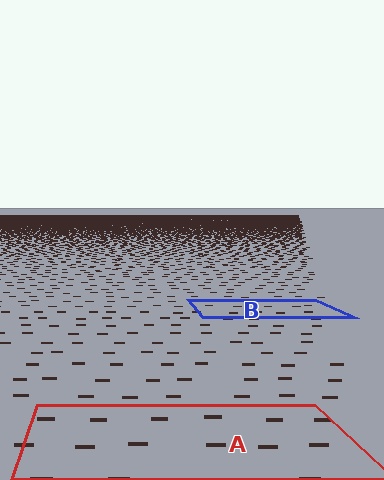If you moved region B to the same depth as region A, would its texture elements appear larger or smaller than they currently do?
They would appear larger. At a closer depth, the same texture elements are projected at a bigger on-screen size.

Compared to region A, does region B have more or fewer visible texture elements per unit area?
Region B has more texture elements per unit area — they are packed more densely because it is farther away.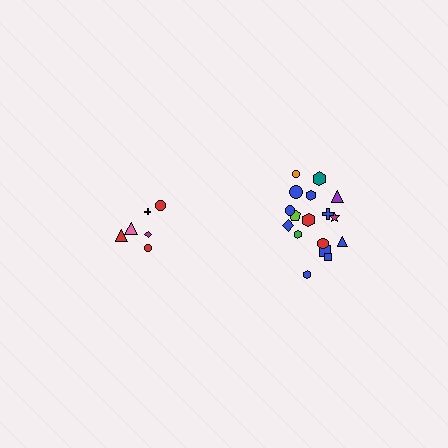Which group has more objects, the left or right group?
The right group.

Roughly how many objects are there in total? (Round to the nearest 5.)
Roughly 25 objects in total.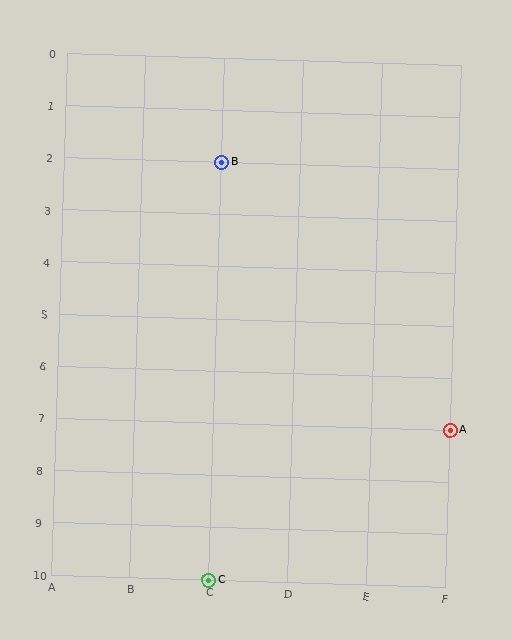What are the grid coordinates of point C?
Point C is at grid coordinates (C, 10).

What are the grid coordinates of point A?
Point A is at grid coordinates (F, 7).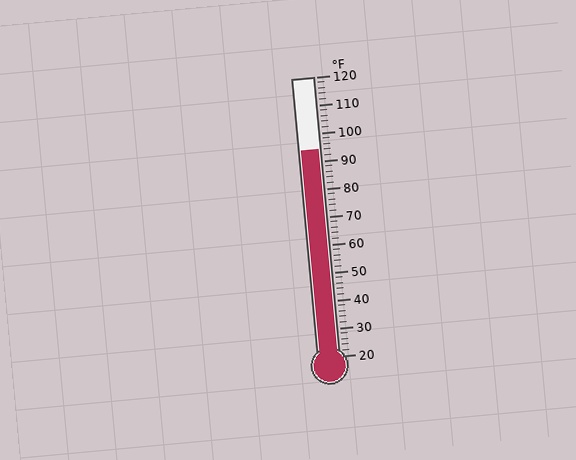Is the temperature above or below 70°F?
The temperature is above 70°F.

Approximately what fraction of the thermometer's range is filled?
The thermometer is filled to approximately 75% of its range.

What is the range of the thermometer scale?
The thermometer scale ranges from 20°F to 120°F.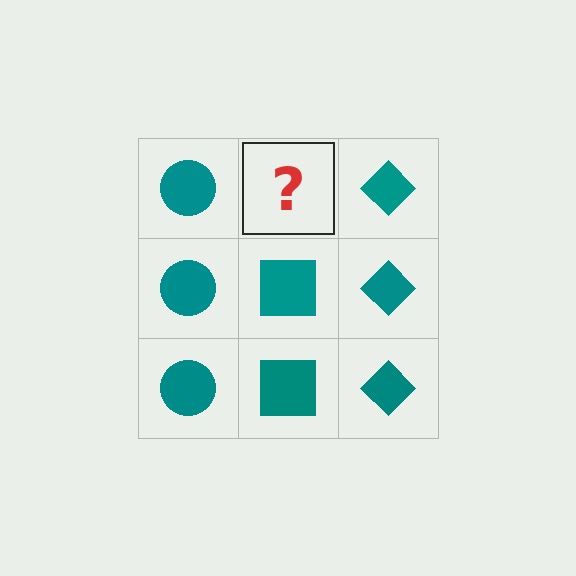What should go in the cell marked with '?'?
The missing cell should contain a teal square.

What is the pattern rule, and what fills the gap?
The rule is that each column has a consistent shape. The gap should be filled with a teal square.